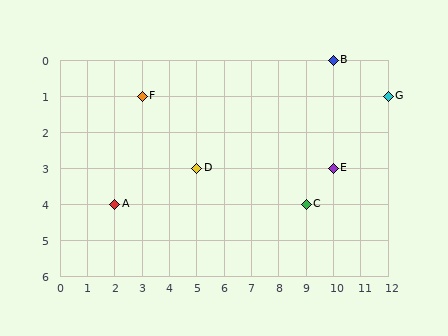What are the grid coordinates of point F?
Point F is at grid coordinates (3, 1).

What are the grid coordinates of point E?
Point E is at grid coordinates (10, 3).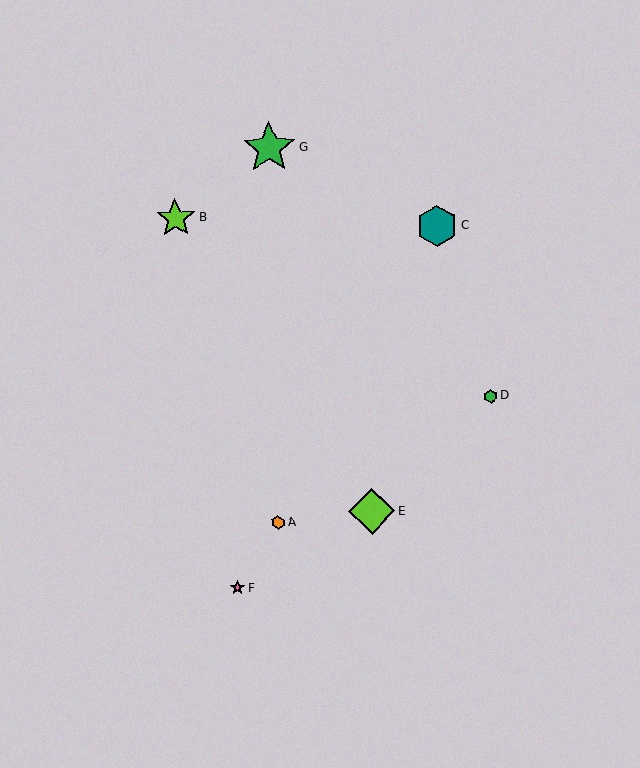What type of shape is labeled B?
Shape B is a lime star.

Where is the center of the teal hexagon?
The center of the teal hexagon is at (437, 226).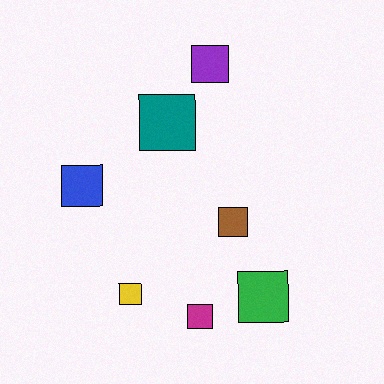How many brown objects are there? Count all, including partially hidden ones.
There is 1 brown object.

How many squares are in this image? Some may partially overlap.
There are 7 squares.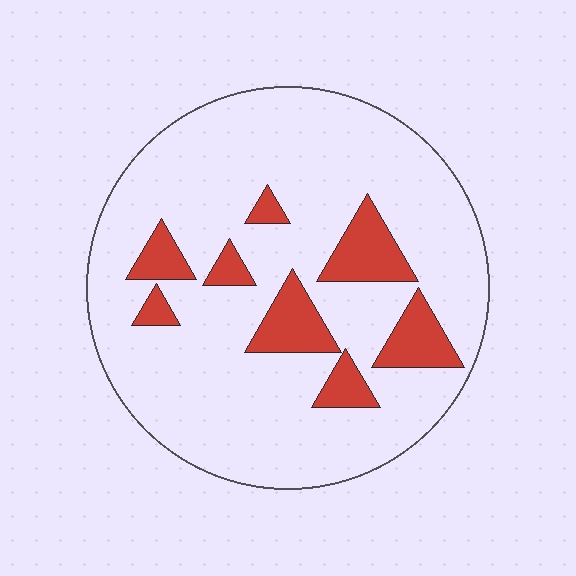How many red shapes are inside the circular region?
8.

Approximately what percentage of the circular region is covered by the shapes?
Approximately 15%.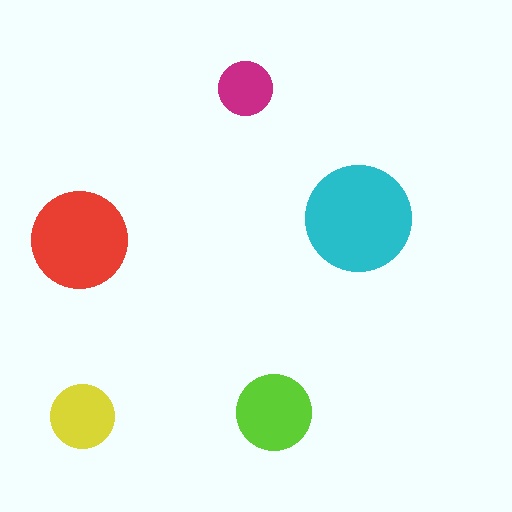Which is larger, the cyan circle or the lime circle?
The cyan one.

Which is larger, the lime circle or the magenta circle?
The lime one.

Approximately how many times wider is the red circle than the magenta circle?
About 2 times wider.